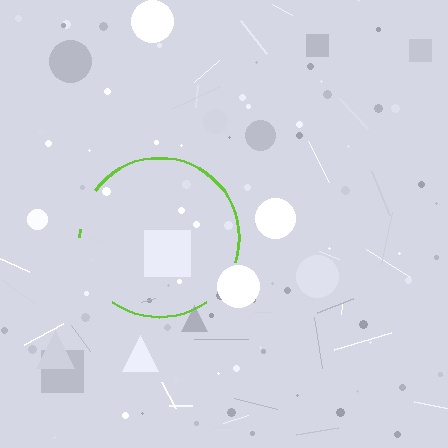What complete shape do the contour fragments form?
The contour fragments form a circle.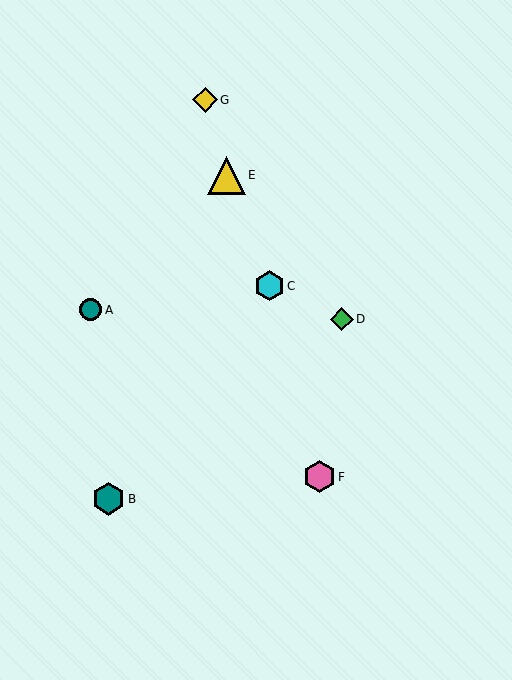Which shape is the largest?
The yellow triangle (labeled E) is the largest.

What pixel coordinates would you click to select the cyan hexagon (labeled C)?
Click at (269, 286) to select the cyan hexagon C.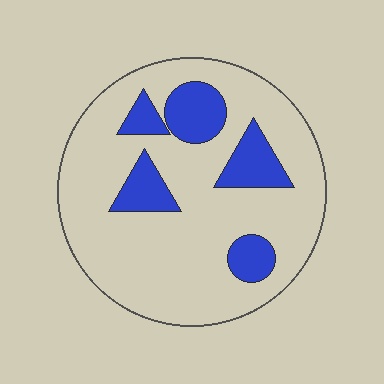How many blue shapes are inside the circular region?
5.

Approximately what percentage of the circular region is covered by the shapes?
Approximately 20%.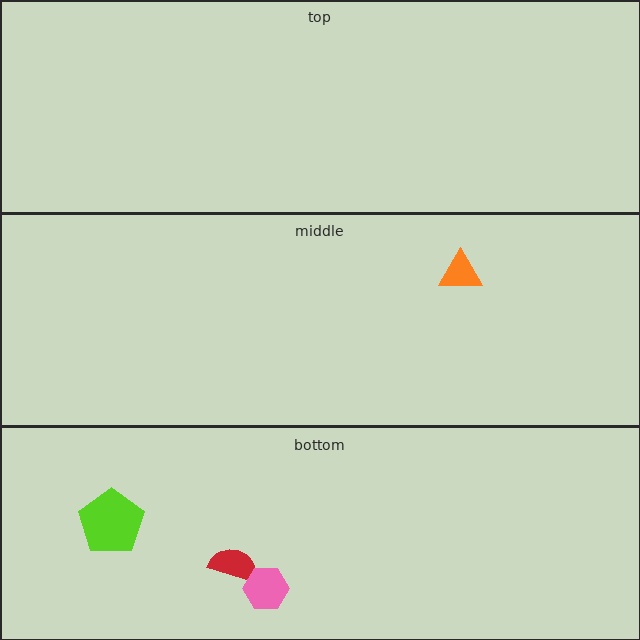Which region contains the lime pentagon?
The bottom region.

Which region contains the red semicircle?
The bottom region.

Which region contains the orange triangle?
The middle region.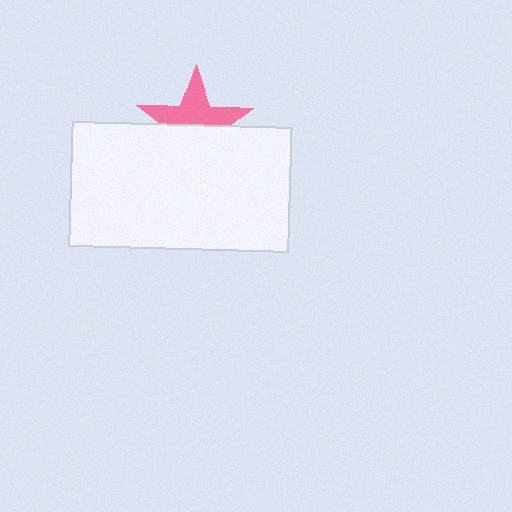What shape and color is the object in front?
The object in front is a white rectangle.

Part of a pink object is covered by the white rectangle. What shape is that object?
It is a star.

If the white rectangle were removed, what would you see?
You would see the complete pink star.